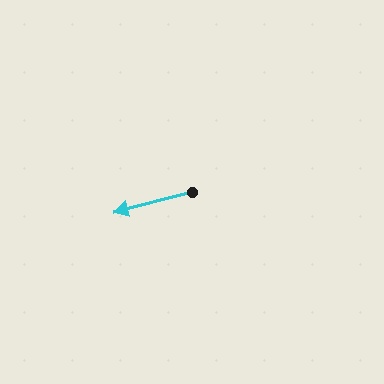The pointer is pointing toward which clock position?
Roughly 9 o'clock.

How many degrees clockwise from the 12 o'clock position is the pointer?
Approximately 256 degrees.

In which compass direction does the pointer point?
West.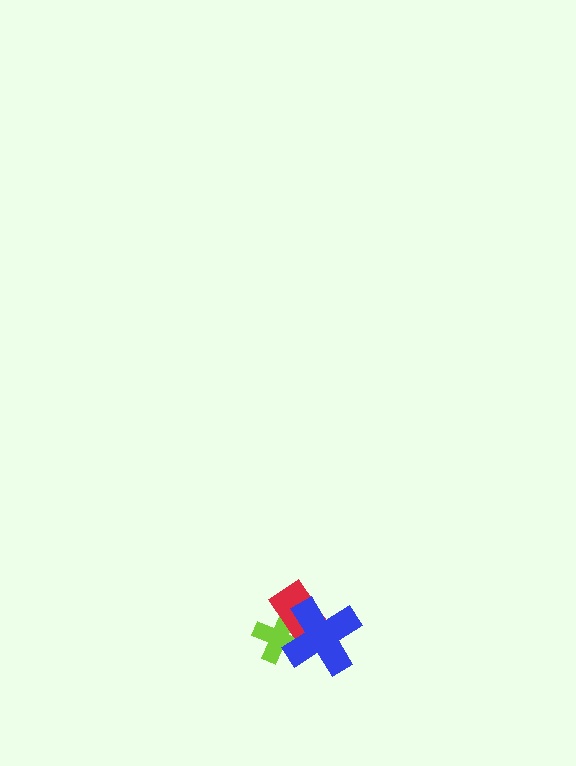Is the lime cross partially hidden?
Yes, it is partially covered by another shape.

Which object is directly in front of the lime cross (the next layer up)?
The red rectangle is directly in front of the lime cross.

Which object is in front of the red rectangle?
The blue cross is in front of the red rectangle.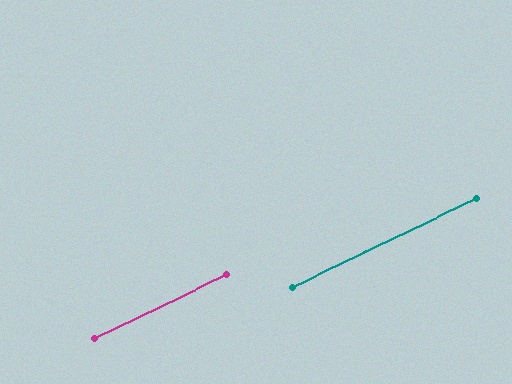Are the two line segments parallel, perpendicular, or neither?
Parallel — their directions differ by only 0.1°.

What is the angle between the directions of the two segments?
Approximately 0 degrees.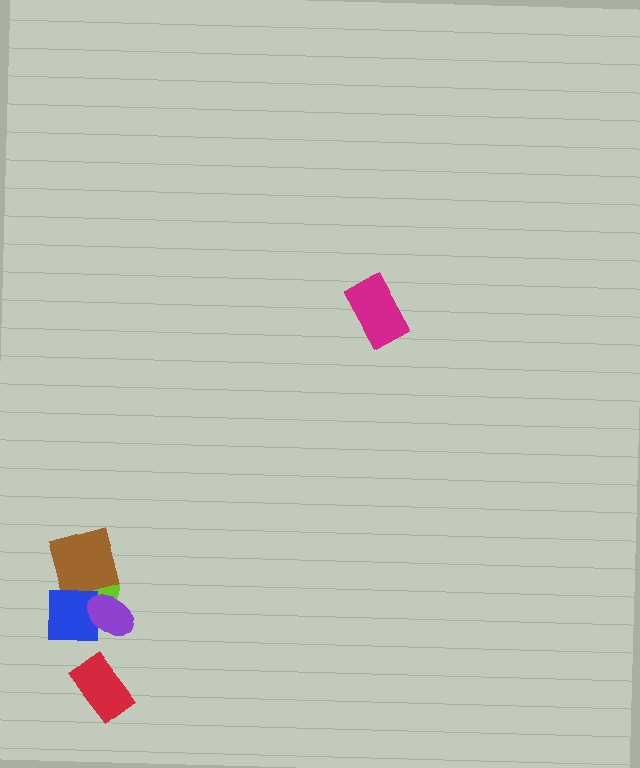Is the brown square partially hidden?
Yes, it is partially covered by another shape.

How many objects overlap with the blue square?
3 objects overlap with the blue square.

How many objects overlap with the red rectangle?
0 objects overlap with the red rectangle.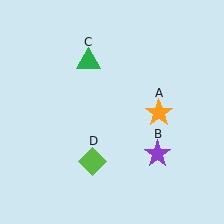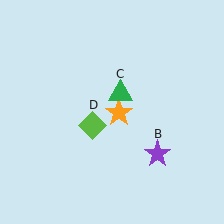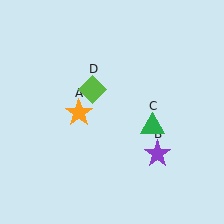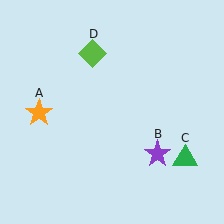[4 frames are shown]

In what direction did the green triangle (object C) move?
The green triangle (object C) moved down and to the right.